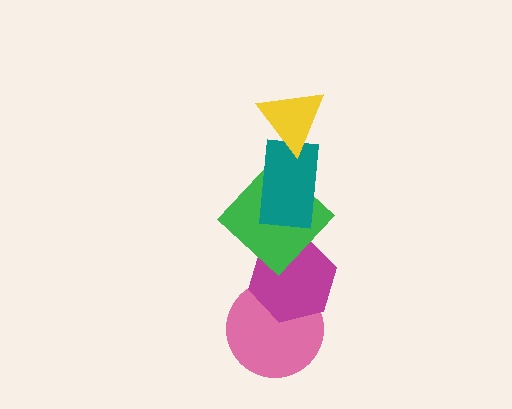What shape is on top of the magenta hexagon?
The green diamond is on top of the magenta hexagon.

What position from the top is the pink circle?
The pink circle is 5th from the top.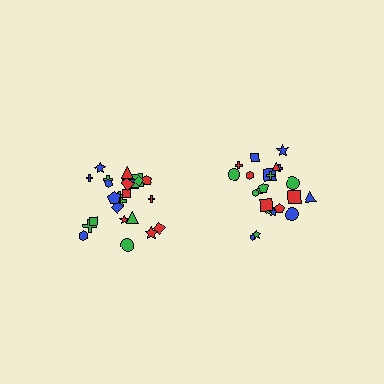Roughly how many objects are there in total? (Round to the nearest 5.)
Roughly 45 objects in total.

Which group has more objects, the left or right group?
The left group.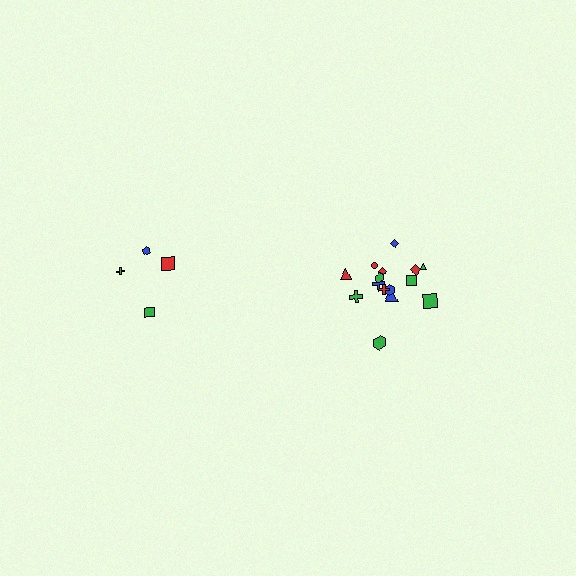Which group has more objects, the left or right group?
The right group.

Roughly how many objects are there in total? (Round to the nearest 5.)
Roughly 20 objects in total.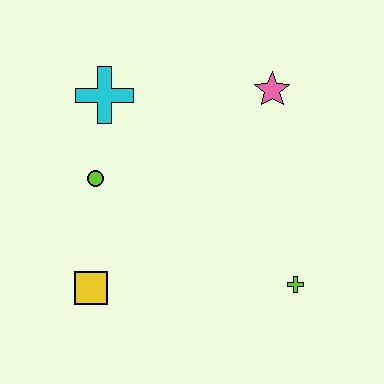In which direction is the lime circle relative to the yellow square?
The lime circle is above the yellow square.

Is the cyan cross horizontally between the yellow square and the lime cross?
Yes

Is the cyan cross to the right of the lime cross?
No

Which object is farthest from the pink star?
The yellow square is farthest from the pink star.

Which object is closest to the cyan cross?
The lime circle is closest to the cyan cross.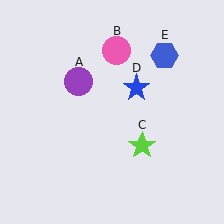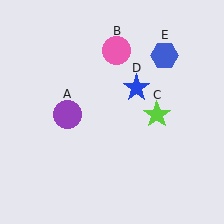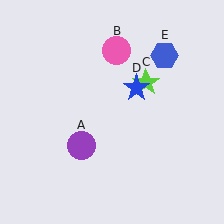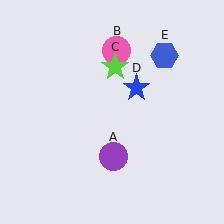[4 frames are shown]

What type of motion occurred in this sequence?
The purple circle (object A), lime star (object C) rotated counterclockwise around the center of the scene.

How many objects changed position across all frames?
2 objects changed position: purple circle (object A), lime star (object C).